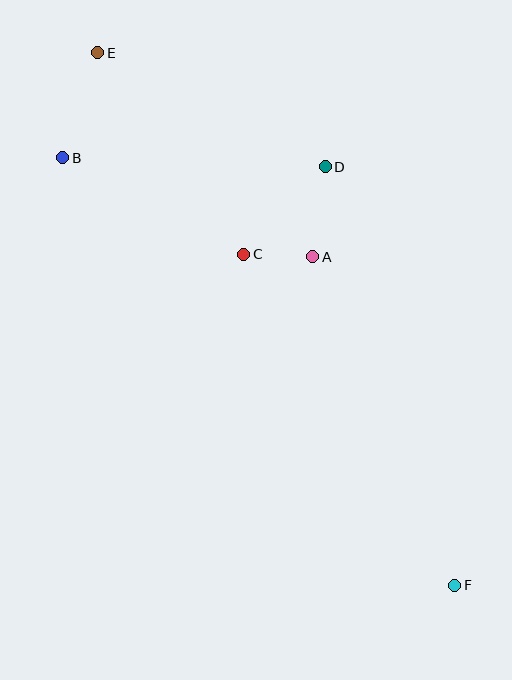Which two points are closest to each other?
Points A and C are closest to each other.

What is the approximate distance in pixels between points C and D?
The distance between C and D is approximately 120 pixels.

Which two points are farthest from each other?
Points E and F are farthest from each other.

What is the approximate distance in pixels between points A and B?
The distance between A and B is approximately 269 pixels.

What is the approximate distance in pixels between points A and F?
The distance between A and F is approximately 358 pixels.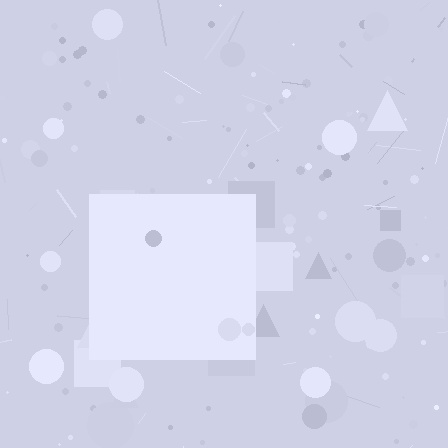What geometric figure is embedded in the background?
A square is embedded in the background.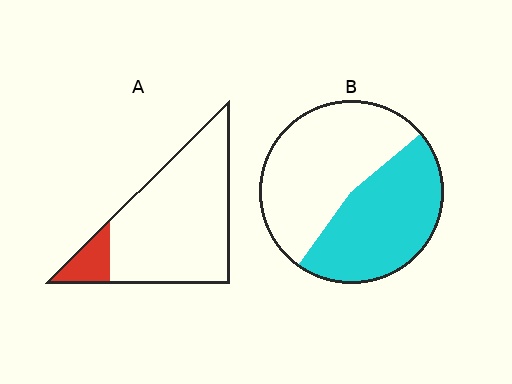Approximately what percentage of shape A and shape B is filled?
A is approximately 15% and B is approximately 45%.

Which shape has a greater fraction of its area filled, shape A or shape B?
Shape B.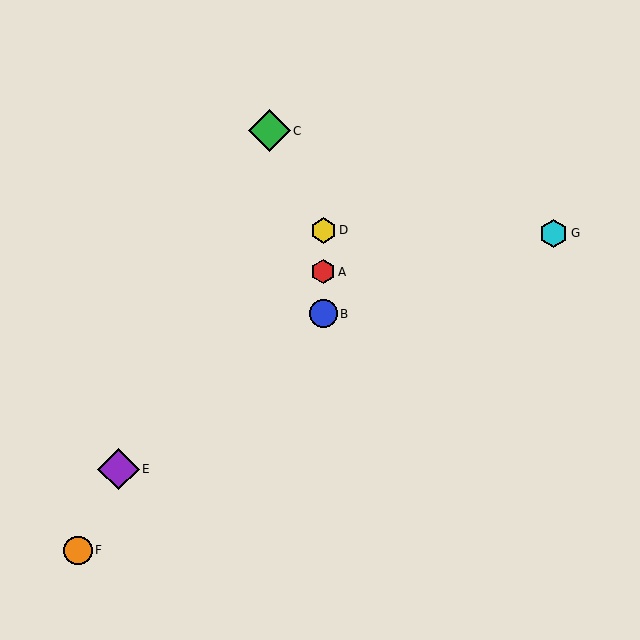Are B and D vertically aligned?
Yes, both are at x≈323.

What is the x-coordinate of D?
Object D is at x≈323.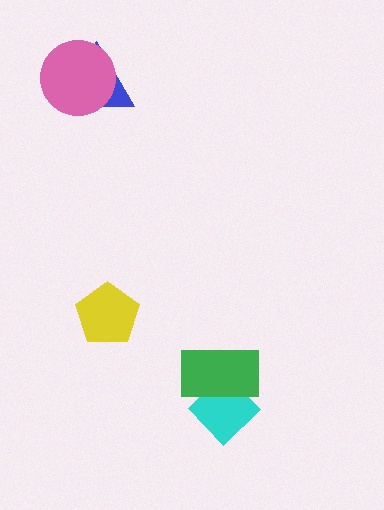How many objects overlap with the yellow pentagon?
0 objects overlap with the yellow pentagon.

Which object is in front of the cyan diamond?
The green rectangle is in front of the cyan diamond.